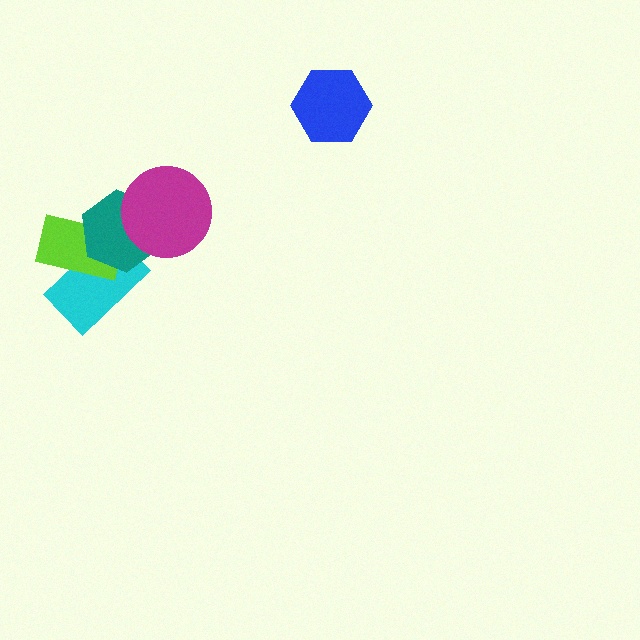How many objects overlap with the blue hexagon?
0 objects overlap with the blue hexagon.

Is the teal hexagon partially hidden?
Yes, it is partially covered by another shape.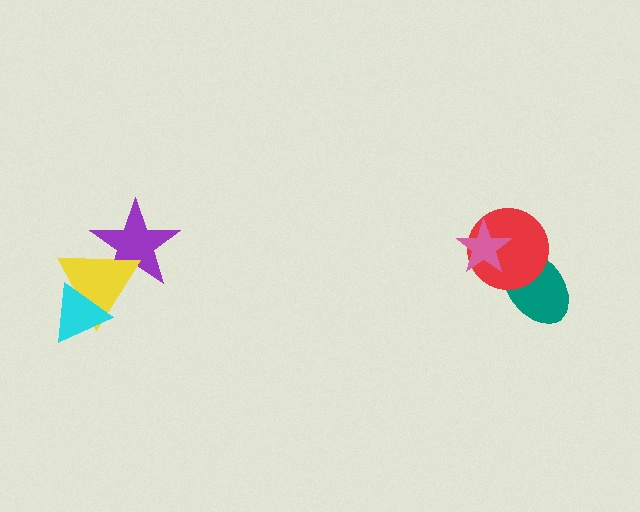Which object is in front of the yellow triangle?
The cyan triangle is in front of the yellow triangle.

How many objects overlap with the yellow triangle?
2 objects overlap with the yellow triangle.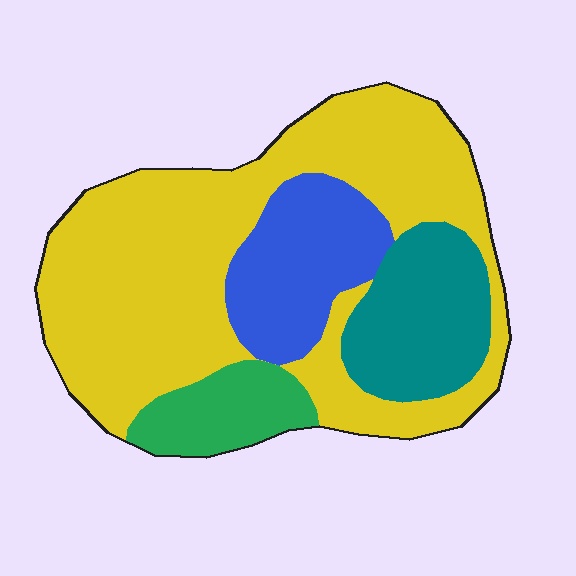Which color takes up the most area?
Yellow, at roughly 60%.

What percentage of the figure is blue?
Blue takes up less than a quarter of the figure.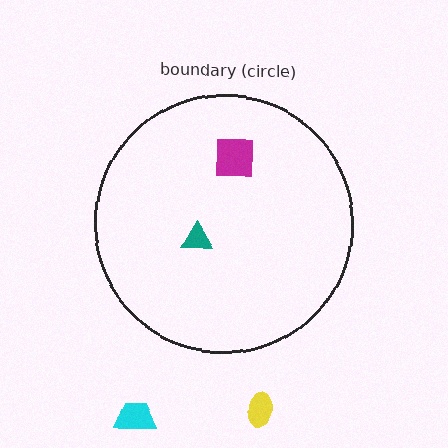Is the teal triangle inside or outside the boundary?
Inside.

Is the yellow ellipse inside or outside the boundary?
Outside.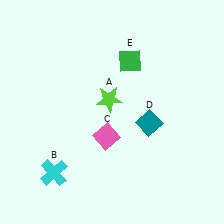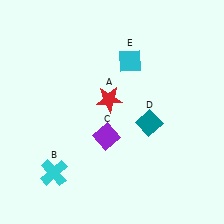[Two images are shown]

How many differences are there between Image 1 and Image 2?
There are 3 differences between the two images.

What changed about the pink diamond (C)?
In Image 1, C is pink. In Image 2, it changed to purple.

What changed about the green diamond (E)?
In Image 1, E is green. In Image 2, it changed to cyan.